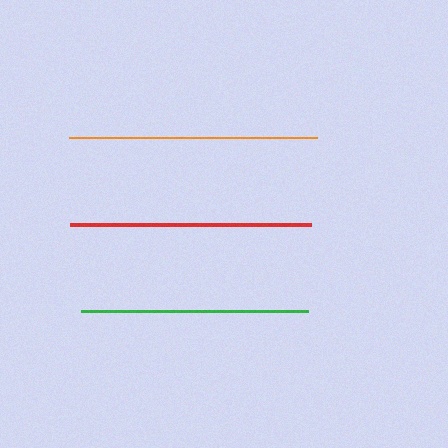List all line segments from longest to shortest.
From longest to shortest: orange, red, green.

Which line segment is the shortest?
The green line is the shortest at approximately 228 pixels.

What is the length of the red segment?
The red segment is approximately 242 pixels long.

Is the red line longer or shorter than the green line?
The red line is longer than the green line.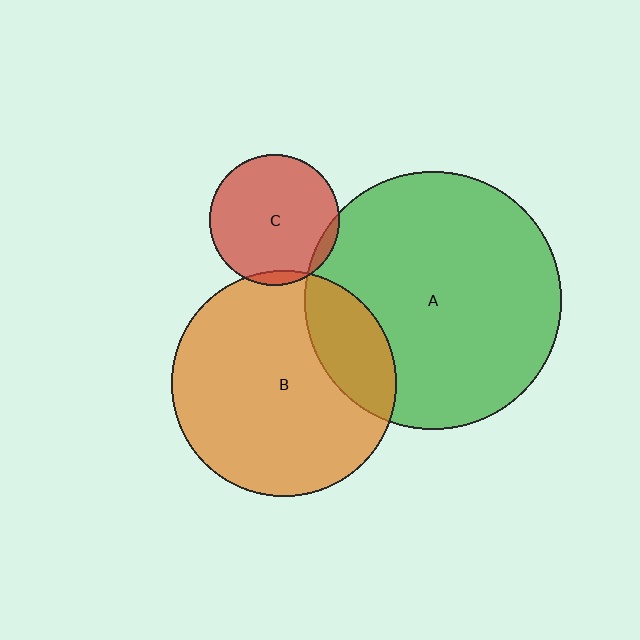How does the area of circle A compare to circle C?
Approximately 3.9 times.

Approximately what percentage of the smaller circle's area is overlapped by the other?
Approximately 5%.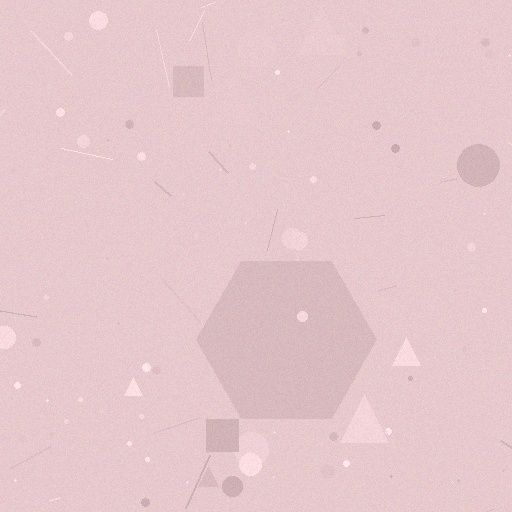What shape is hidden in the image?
A hexagon is hidden in the image.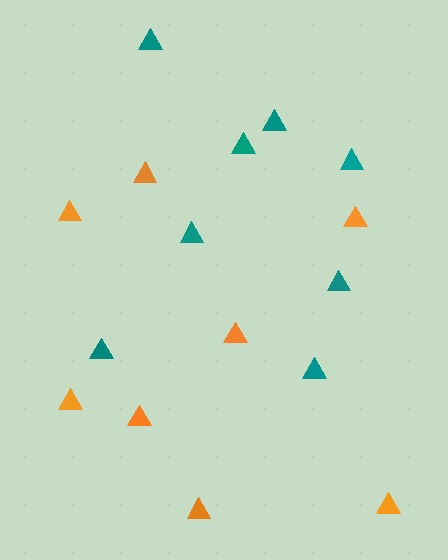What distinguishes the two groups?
There are 2 groups: one group of teal triangles (8) and one group of orange triangles (8).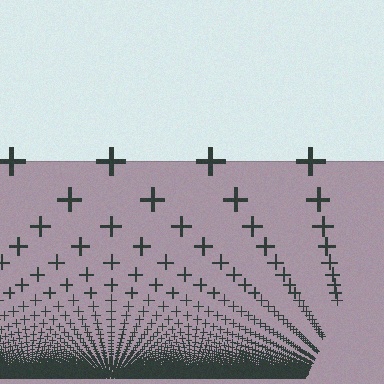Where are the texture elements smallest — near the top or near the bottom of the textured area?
Near the bottom.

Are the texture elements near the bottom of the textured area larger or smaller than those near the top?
Smaller. The gradient is inverted — elements near the bottom are smaller and denser.